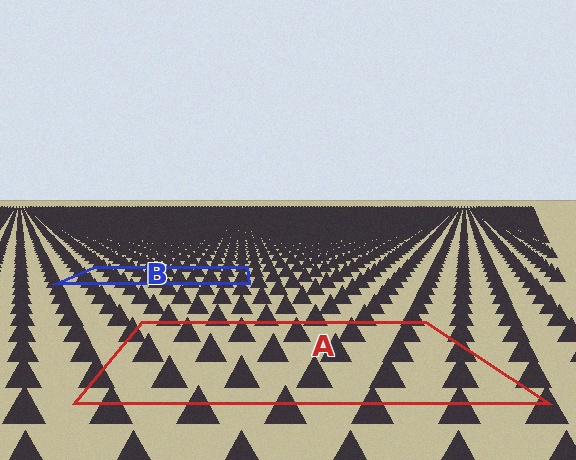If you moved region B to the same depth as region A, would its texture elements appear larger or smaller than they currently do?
They would appear larger. At a closer depth, the same texture elements are projected at a bigger on-screen size.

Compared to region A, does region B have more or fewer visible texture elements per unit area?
Region B has more texture elements per unit area — they are packed more densely because it is farther away.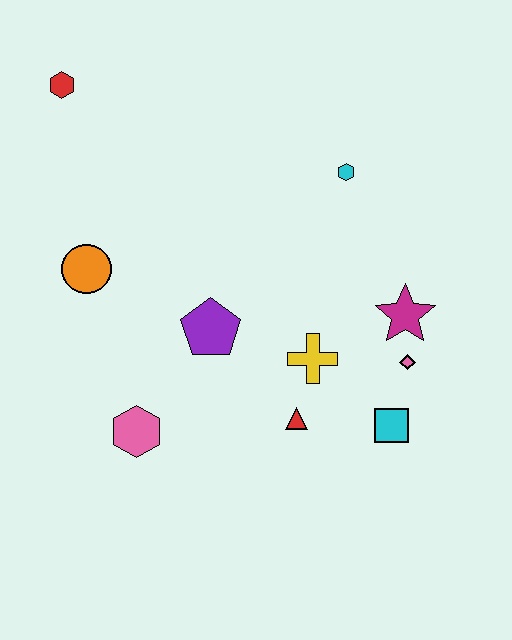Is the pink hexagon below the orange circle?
Yes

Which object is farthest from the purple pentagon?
The red hexagon is farthest from the purple pentagon.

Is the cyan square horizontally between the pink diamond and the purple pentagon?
Yes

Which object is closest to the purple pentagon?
The yellow cross is closest to the purple pentagon.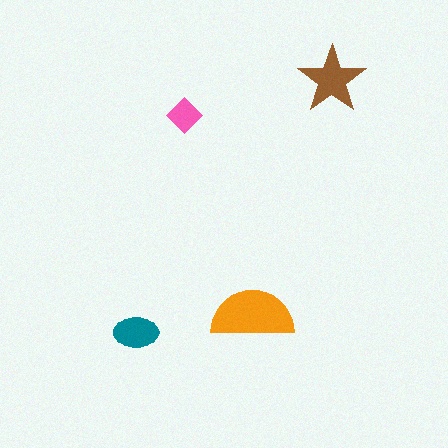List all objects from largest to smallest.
The orange semicircle, the brown star, the teal ellipse, the pink diamond.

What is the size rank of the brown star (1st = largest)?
2nd.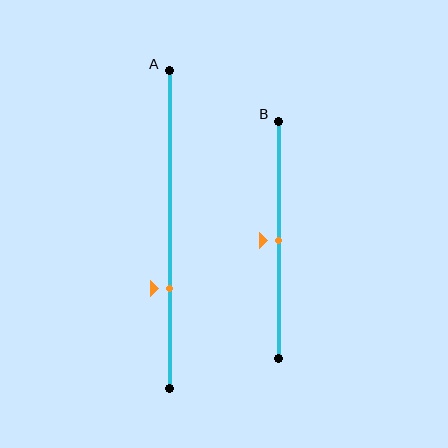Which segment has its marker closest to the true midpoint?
Segment B has its marker closest to the true midpoint.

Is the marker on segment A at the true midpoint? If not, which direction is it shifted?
No, the marker on segment A is shifted downward by about 19% of the segment length.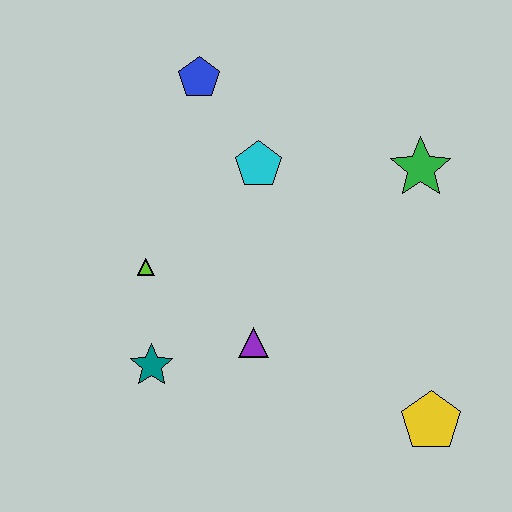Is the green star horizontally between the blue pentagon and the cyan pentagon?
No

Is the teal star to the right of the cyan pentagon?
No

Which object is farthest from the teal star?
The green star is farthest from the teal star.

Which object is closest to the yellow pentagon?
The purple triangle is closest to the yellow pentagon.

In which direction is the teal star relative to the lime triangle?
The teal star is below the lime triangle.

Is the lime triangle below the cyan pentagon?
Yes